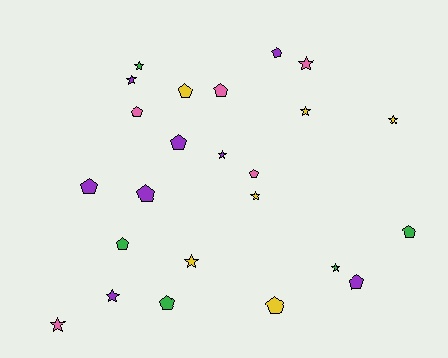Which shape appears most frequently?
Pentagon, with 13 objects.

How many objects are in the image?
There are 24 objects.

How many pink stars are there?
There are 2 pink stars.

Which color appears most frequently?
Purple, with 8 objects.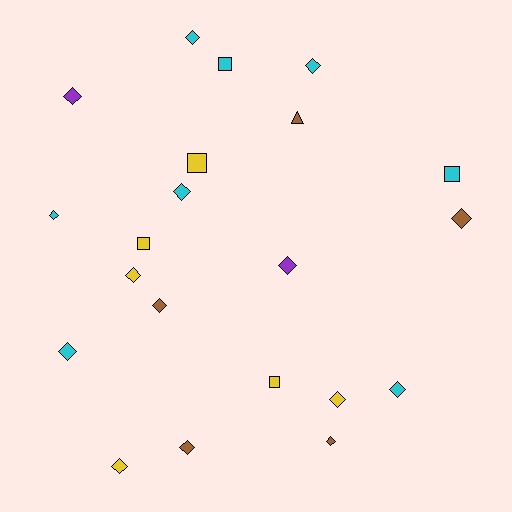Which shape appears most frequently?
Diamond, with 15 objects.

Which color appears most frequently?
Cyan, with 8 objects.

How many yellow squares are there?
There are 3 yellow squares.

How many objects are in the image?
There are 21 objects.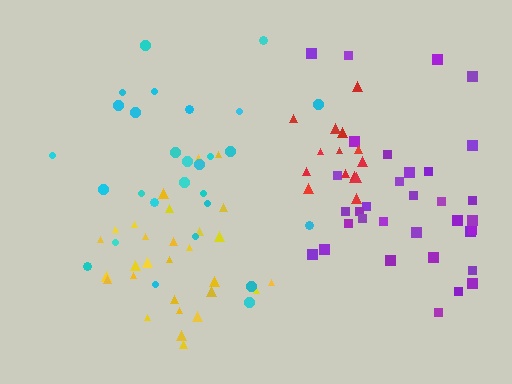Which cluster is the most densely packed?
Yellow.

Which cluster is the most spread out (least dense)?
Cyan.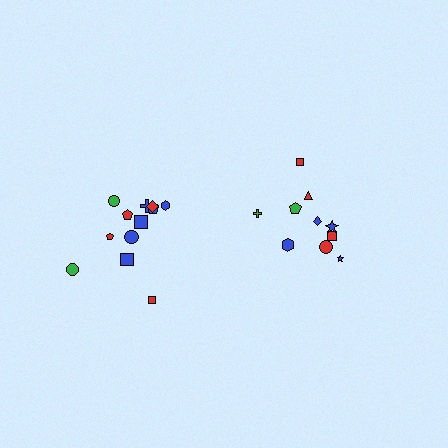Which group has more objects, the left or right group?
The left group.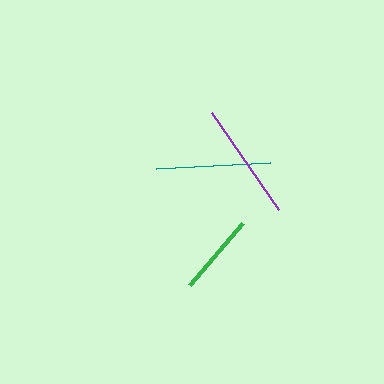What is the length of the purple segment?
The purple segment is approximately 118 pixels long.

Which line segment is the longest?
The purple line is the longest at approximately 118 pixels.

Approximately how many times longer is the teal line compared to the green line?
The teal line is approximately 1.4 times the length of the green line.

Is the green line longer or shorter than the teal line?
The teal line is longer than the green line.